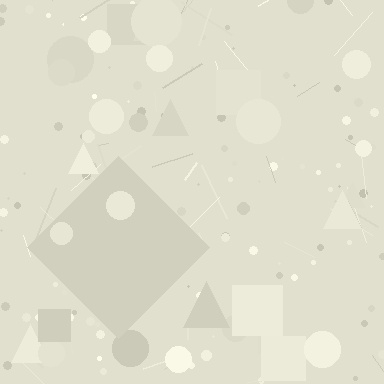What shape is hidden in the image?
A diamond is hidden in the image.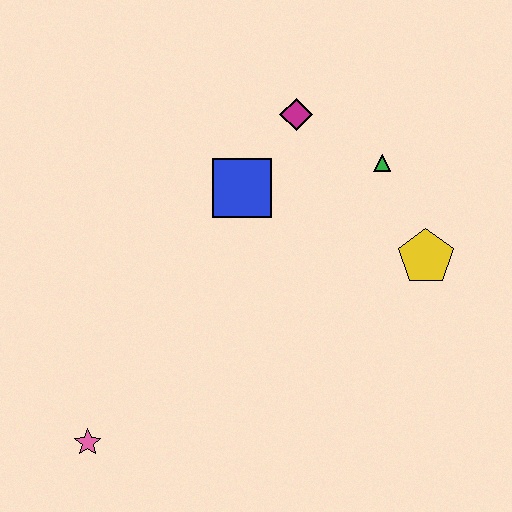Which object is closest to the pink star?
The blue square is closest to the pink star.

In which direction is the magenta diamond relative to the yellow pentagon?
The magenta diamond is above the yellow pentagon.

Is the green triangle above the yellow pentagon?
Yes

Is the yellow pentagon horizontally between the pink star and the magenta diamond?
No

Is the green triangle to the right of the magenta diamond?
Yes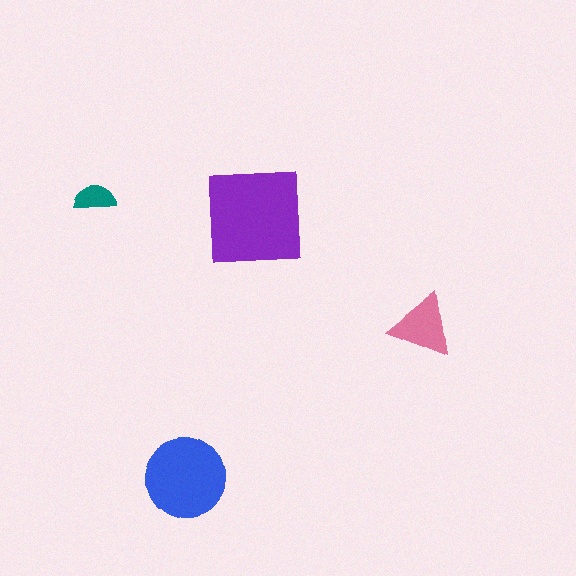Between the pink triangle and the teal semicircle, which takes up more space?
The pink triangle.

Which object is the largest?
The purple square.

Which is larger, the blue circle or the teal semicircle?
The blue circle.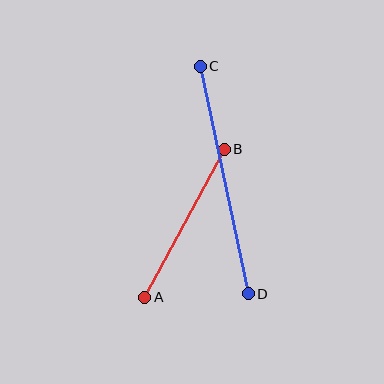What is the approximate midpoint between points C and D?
The midpoint is at approximately (224, 180) pixels.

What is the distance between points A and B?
The distance is approximately 168 pixels.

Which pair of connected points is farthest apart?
Points C and D are farthest apart.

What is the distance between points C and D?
The distance is approximately 232 pixels.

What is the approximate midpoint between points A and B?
The midpoint is at approximately (185, 223) pixels.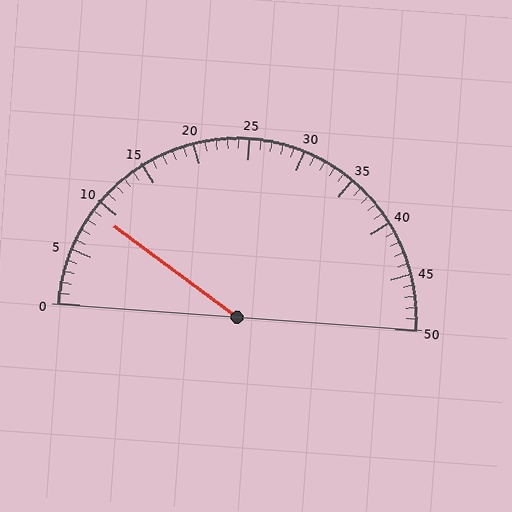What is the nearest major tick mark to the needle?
The nearest major tick mark is 10.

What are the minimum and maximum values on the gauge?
The gauge ranges from 0 to 50.